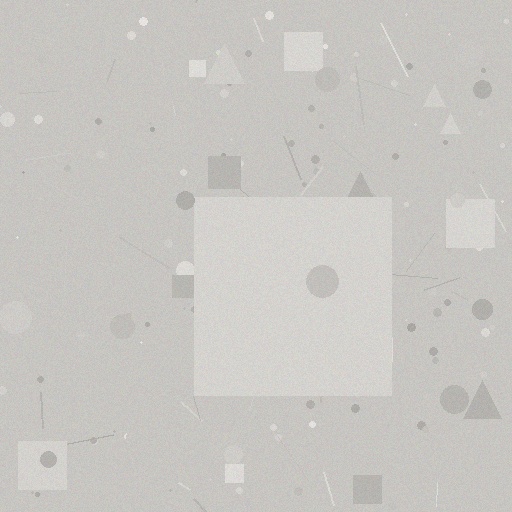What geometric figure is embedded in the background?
A square is embedded in the background.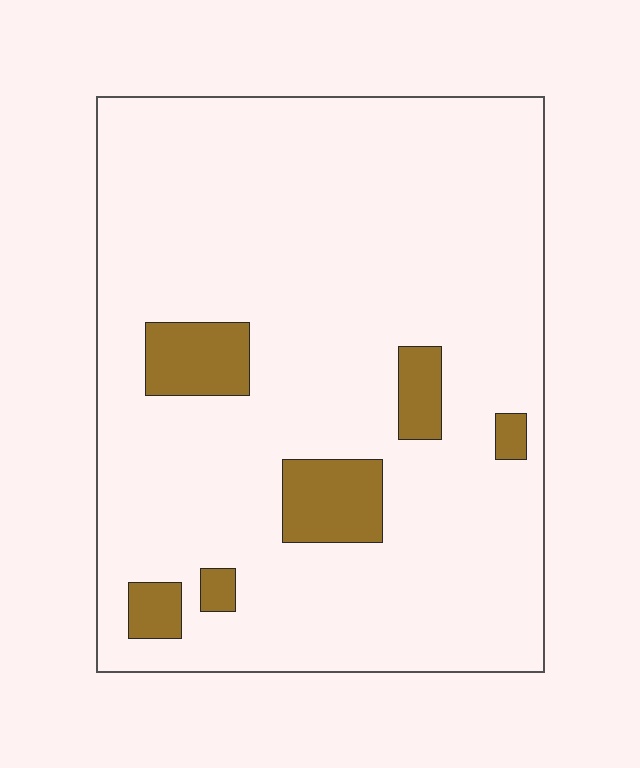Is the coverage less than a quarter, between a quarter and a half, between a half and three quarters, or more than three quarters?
Less than a quarter.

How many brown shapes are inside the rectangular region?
6.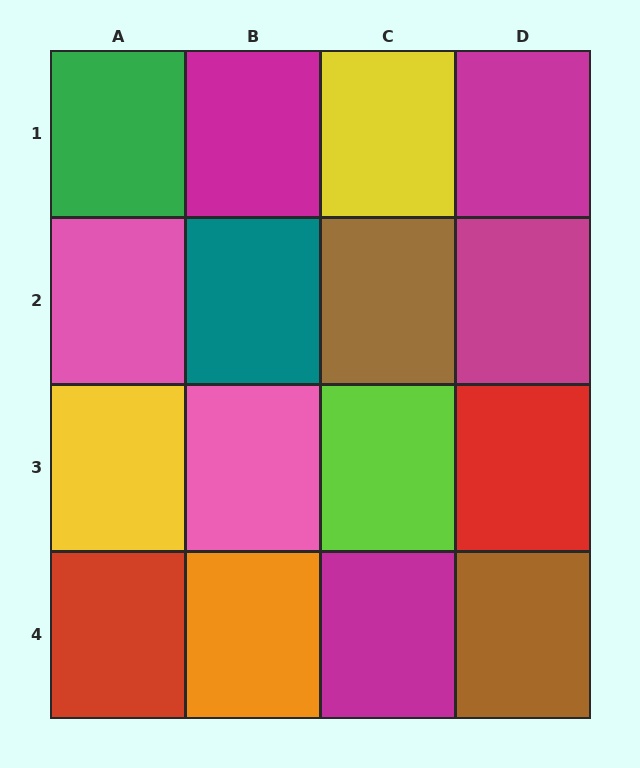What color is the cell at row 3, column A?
Yellow.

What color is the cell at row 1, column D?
Magenta.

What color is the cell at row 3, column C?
Lime.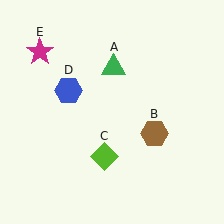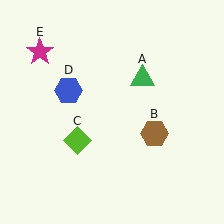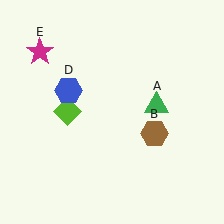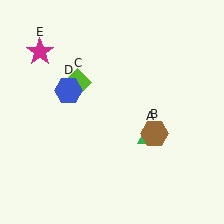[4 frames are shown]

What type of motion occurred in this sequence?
The green triangle (object A), lime diamond (object C) rotated clockwise around the center of the scene.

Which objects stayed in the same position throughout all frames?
Brown hexagon (object B) and blue hexagon (object D) and magenta star (object E) remained stationary.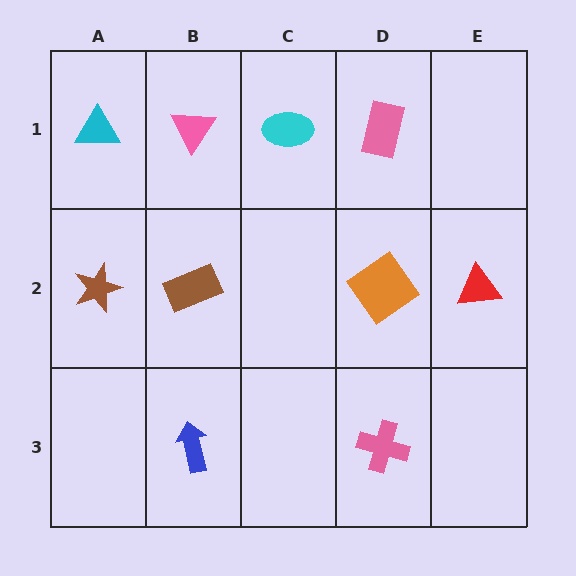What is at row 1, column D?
A pink rectangle.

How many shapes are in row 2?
4 shapes.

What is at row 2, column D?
An orange diamond.